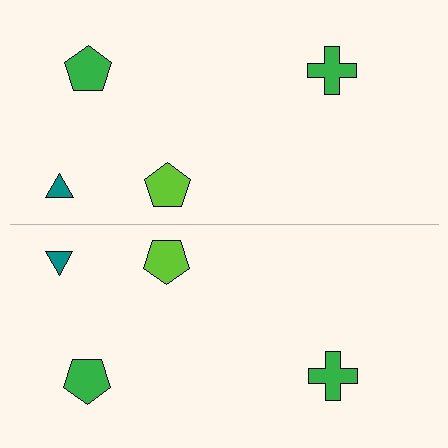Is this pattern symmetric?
Yes, this pattern has bilateral (reflection) symmetry.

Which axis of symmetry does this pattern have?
The pattern has a horizontal axis of symmetry running through the center of the image.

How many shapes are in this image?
There are 8 shapes in this image.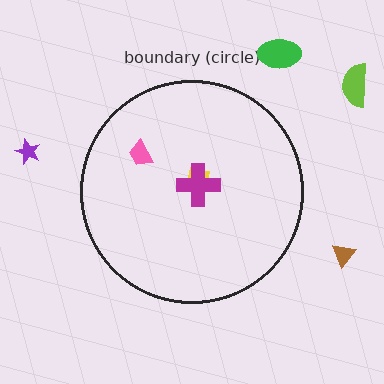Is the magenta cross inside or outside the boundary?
Inside.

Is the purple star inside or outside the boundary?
Outside.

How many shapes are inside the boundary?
3 inside, 4 outside.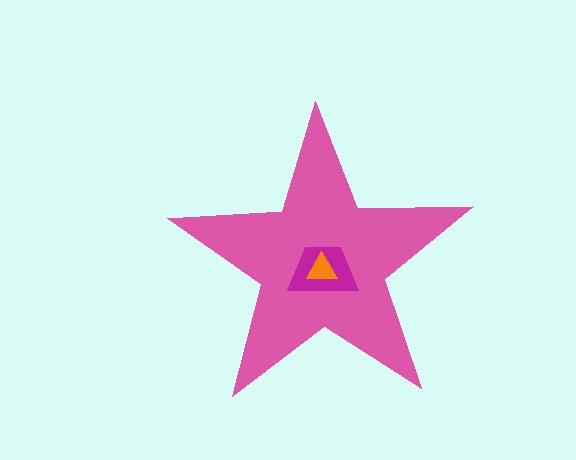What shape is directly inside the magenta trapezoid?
The orange triangle.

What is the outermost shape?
The pink star.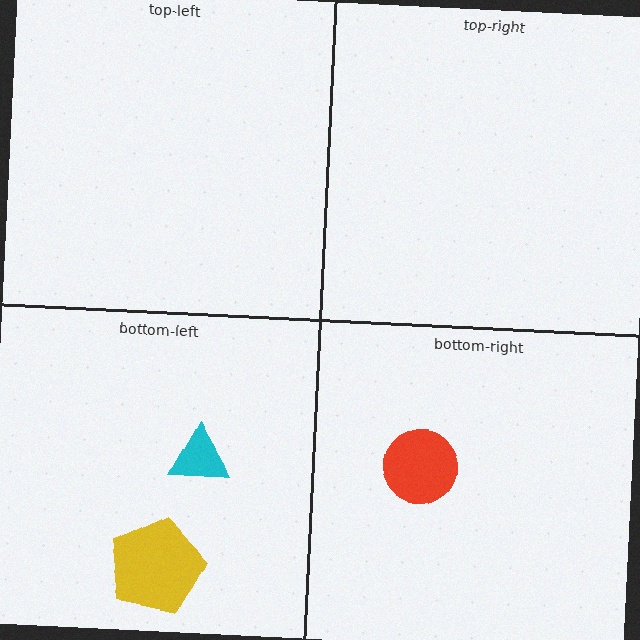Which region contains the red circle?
The bottom-right region.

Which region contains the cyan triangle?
The bottom-left region.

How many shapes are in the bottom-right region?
1.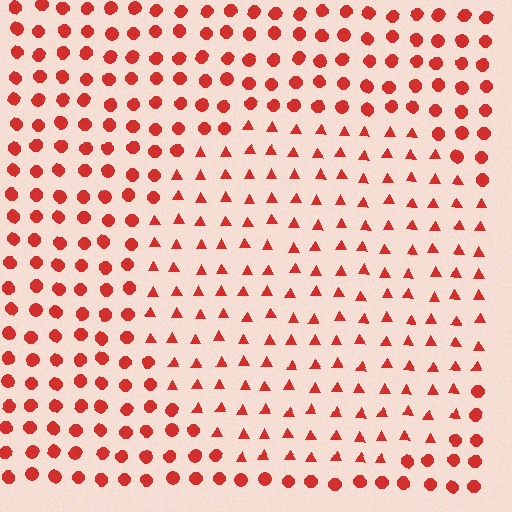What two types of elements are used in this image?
The image uses triangles inside the circle region and circles outside it.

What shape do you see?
I see a circle.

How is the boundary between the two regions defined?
The boundary is defined by a change in element shape: triangles inside vs. circles outside. All elements share the same color and spacing.